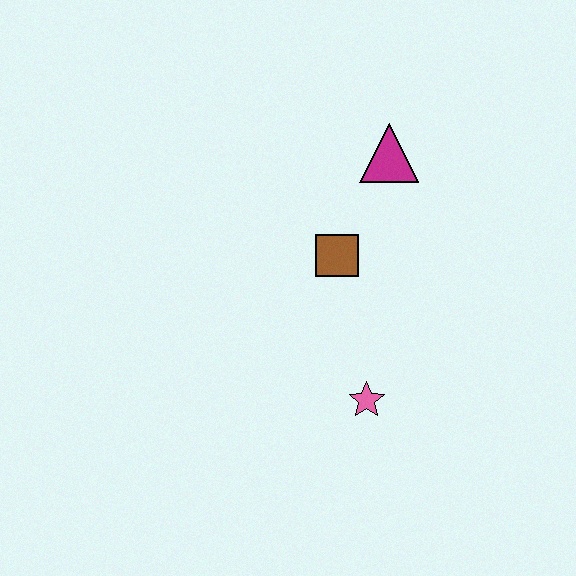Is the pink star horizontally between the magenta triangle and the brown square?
Yes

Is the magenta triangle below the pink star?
No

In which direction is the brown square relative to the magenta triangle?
The brown square is below the magenta triangle.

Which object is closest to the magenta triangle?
The brown square is closest to the magenta triangle.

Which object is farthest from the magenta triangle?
The pink star is farthest from the magenta triangle.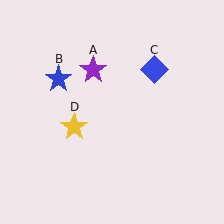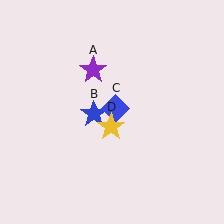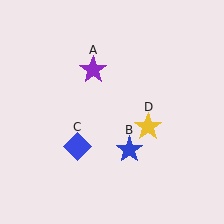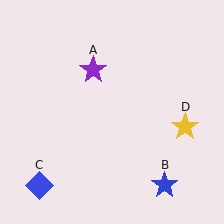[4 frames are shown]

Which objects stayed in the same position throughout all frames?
Purple star (object A) remained stationary.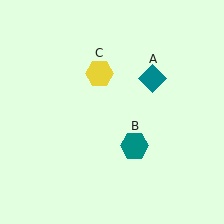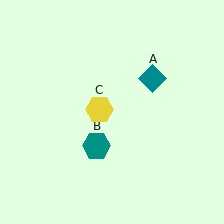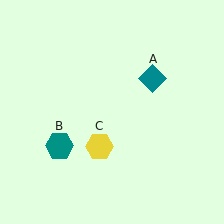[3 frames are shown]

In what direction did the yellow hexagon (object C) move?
The yellow hexagon (object C) moved down.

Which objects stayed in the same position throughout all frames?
Teal diamond (object A) remained stationary.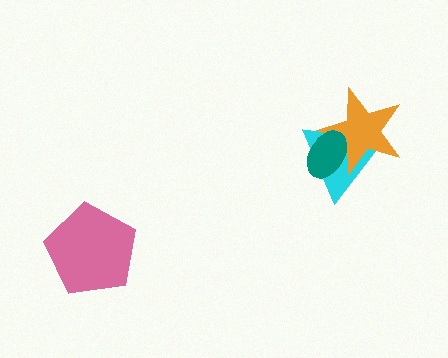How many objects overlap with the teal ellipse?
2 objects overlap with the teal ellipse.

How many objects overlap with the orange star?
2 objects overlap with the orange star.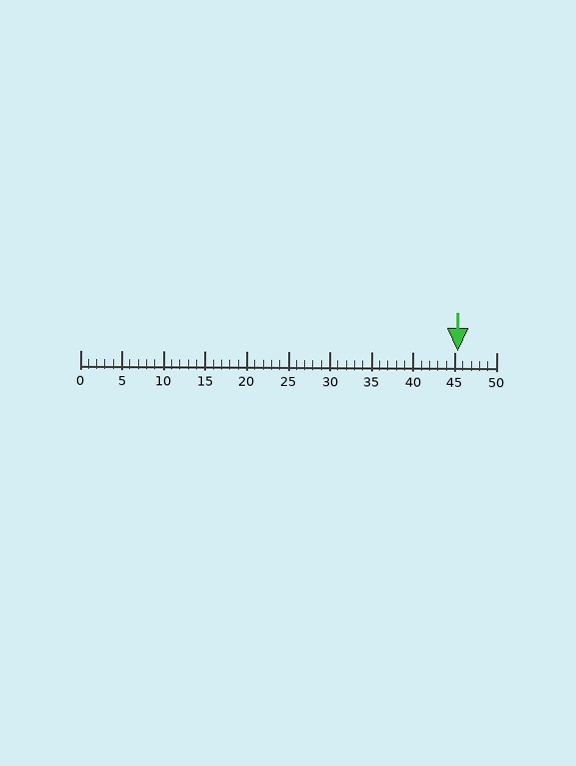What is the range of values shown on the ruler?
The ruler shows values from 0 to 50.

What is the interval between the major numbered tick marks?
The major tick marks are spaced 5 units apart.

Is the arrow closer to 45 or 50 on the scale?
The arrow is closer to 45.